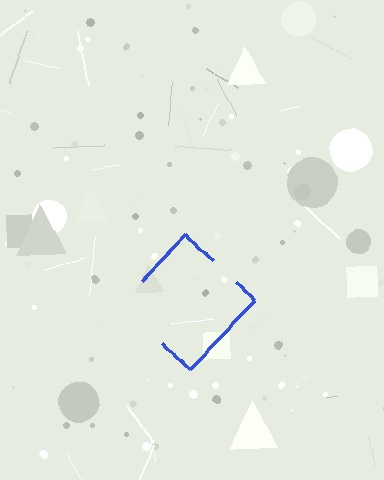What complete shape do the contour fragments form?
The contour fragments form a diamond.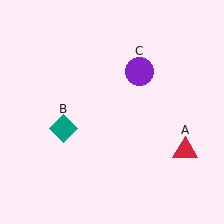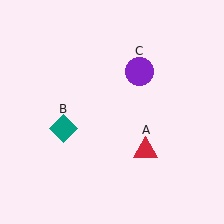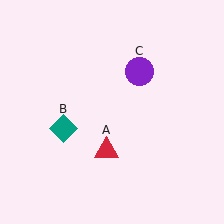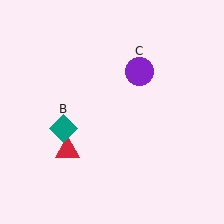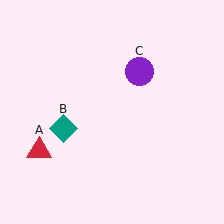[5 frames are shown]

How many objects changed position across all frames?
1 object changed position: red triangle (object A).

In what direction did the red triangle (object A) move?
The red triangle (object A) moved left.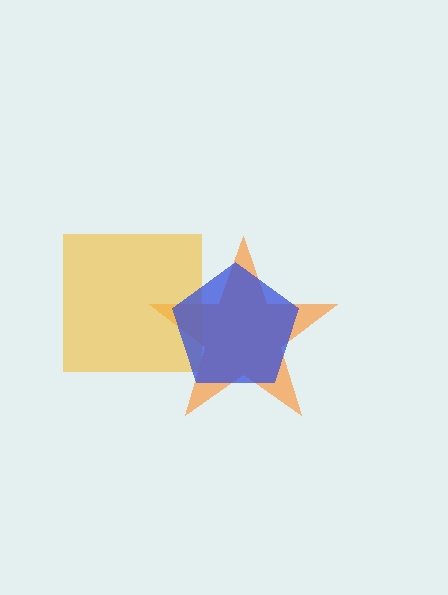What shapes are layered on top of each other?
The layered shapes are: an orange star, a yellow square, a blue pentagon.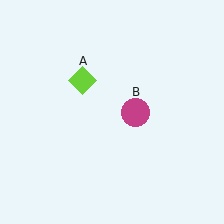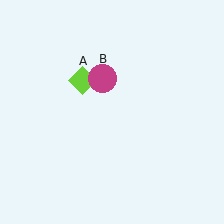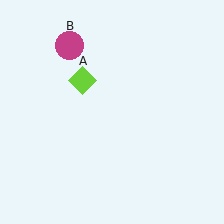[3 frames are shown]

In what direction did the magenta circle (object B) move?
The magenta circle (object B) moved up and to the left.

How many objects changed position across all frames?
1 object changed position: magenta circle (object B).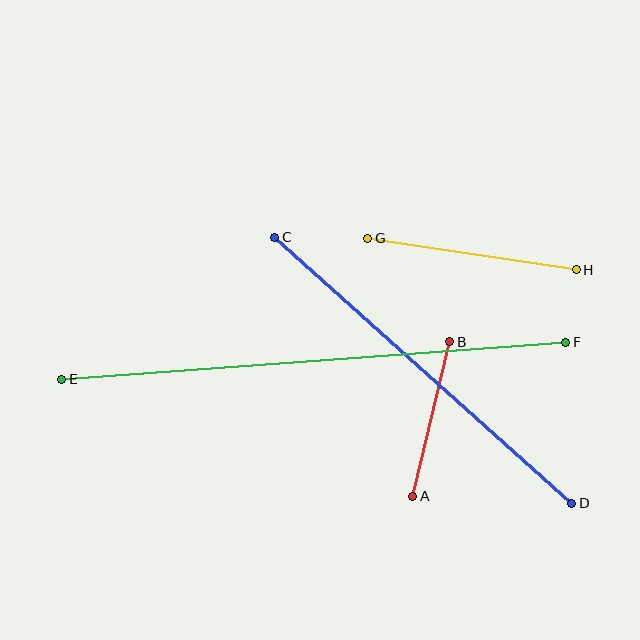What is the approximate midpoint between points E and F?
The midpoint is at approximately (314, 361) pixels.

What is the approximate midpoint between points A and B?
The midpoint is at approximately (431, 419) pixels.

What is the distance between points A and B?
The distance is approximately 159 pixels.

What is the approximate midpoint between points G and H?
The midpoint is at approximately (472, 254) pixels.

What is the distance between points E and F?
The distance is approximately 505 pixels.